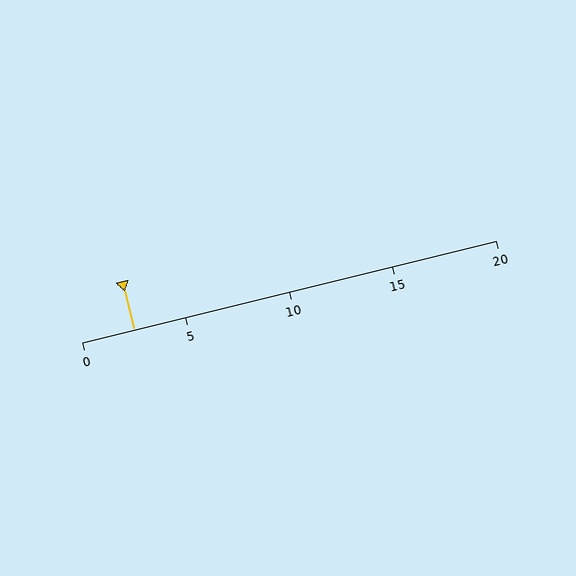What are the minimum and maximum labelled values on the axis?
The axis runs from 0 to 20.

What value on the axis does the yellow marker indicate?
The marker indicates approximately 2.5.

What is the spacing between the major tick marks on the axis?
The major ticks are spaced 5 apart.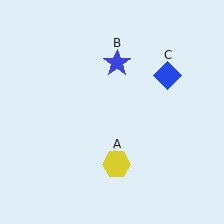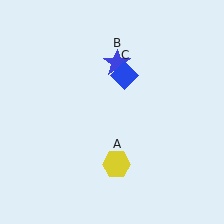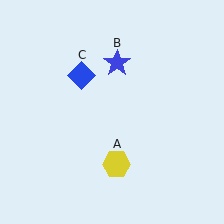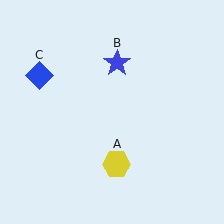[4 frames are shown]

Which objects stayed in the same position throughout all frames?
Yellow hexagon (object A) and blue star (object B) remained stationary.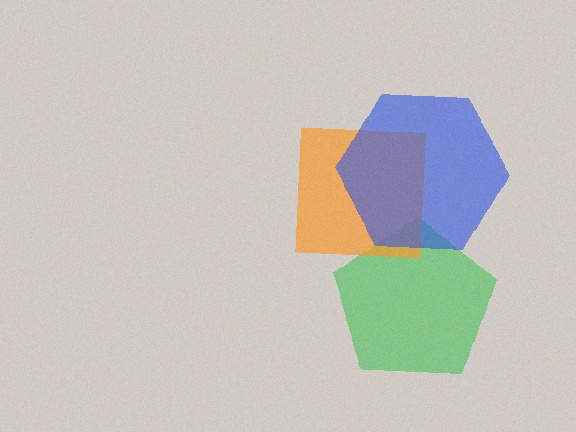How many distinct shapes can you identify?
There are 3 distinct shapes: a green pentagon, an orange square, a blue hexagon.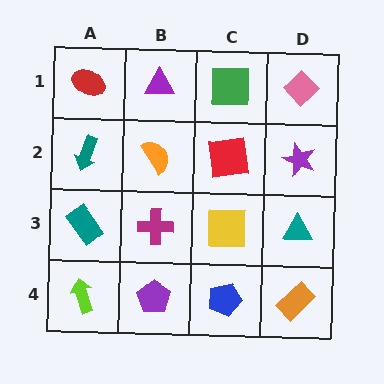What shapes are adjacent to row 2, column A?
A red ellipse (row 1, column A), a teal rectangle (row 3, column A), an orange semicircle (row 2, column B).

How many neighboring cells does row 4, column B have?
3.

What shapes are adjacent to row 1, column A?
A teal arrow (row 2, column A), a purple triangle (row 1, column B).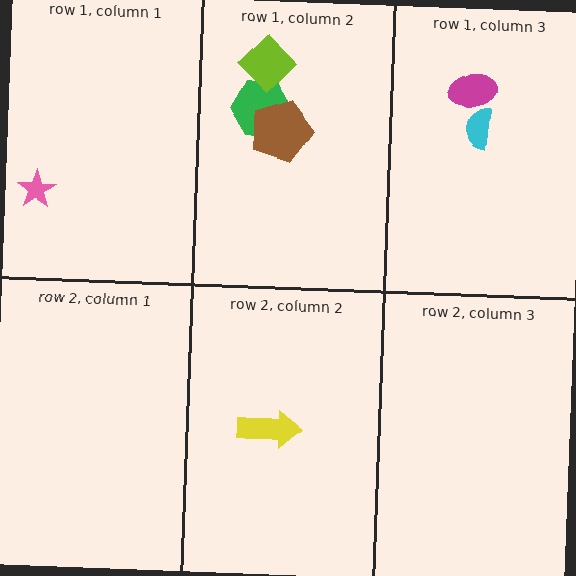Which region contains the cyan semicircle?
The row 1, column 3 region.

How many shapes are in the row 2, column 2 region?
1.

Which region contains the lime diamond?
The row 1, column 2 region.